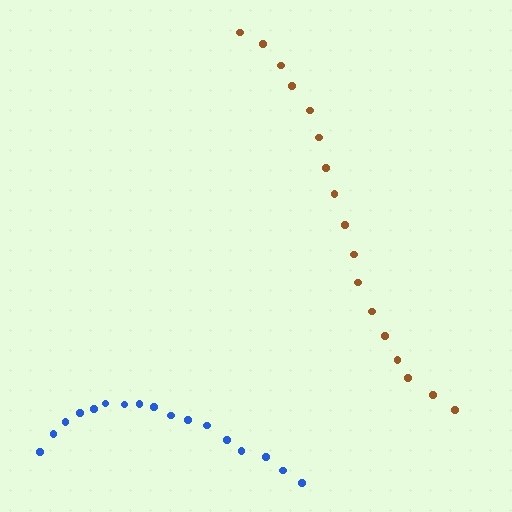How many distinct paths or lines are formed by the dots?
There are 2 distinct paths.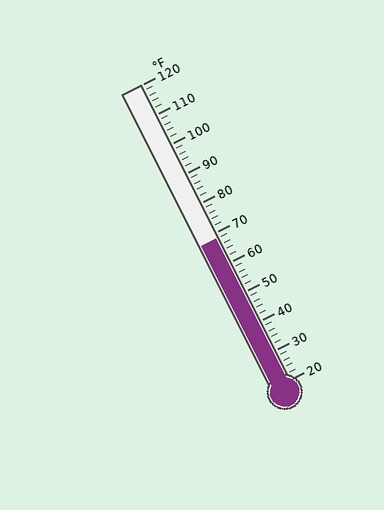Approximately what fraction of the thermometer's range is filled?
The thermometer is filled to approximately 50% of its range.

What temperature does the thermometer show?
The thermometer shows approximately 68°F.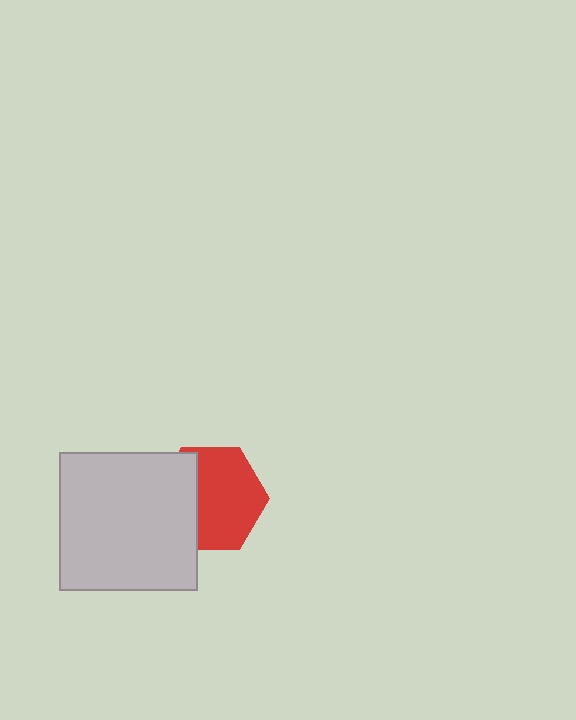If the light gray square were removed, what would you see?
You would see the complete red hexagon.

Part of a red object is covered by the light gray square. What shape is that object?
It is a hexagon.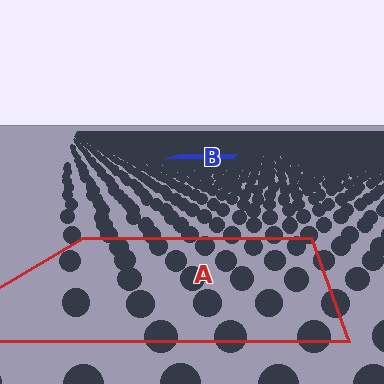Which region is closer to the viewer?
Region A is closer. The texture elements there are larger and more spread out.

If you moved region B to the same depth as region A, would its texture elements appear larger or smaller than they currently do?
They would appear larger. At a closer depth, the same texture elements are projected at a bigger on-screen size.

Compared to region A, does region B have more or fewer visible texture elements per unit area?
Region B has more texture elements per unit area — they are packed more densely because it is farther away.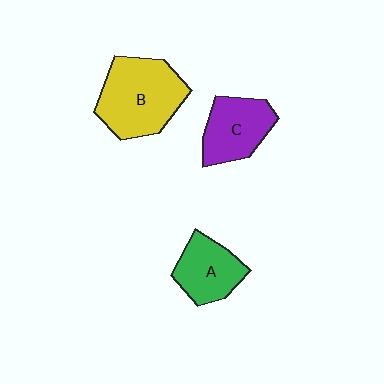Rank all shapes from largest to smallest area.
From largest to smallest: B (yellow), C (purple), A (green).